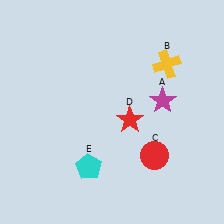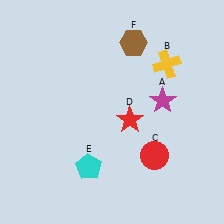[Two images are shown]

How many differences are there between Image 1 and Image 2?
There is 1 difference between the two images.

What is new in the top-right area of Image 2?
A brown hexagon (F) was added in the top-right area of Image 2.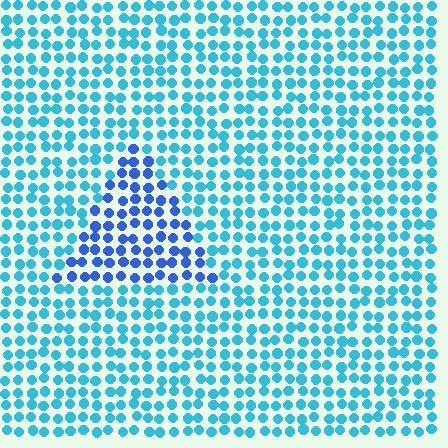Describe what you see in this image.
The image is filled with small cyan elements in a uniform arrangement. A triangle-shaped region is visible where the elements are tinted to a slightly different hue, forming a subtle color boundary.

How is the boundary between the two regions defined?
The boundary is defined purely by a slight shift in hue (about 34 degrees). Spacing, size, and orientation are identical on both sides.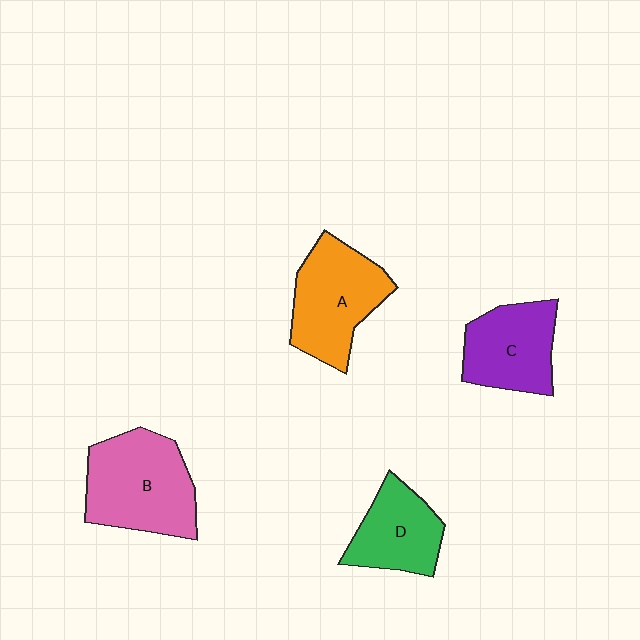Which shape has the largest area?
Shape B (pink).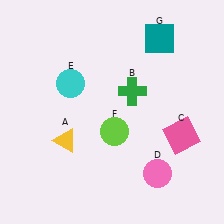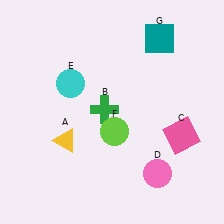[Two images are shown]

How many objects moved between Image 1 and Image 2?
1 object moved between the two images.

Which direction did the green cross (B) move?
The green cross (B) moved left.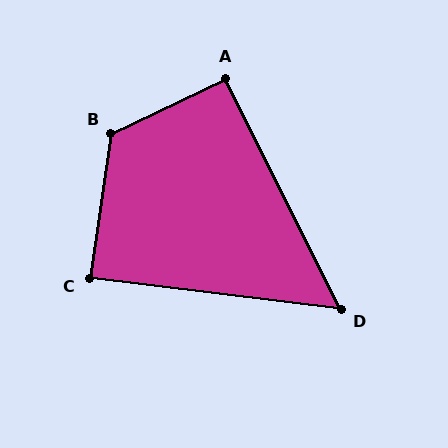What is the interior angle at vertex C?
Approximately 89 degrees (approximately right).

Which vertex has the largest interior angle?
B, at approximately 124 degrees.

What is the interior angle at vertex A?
Approximately 91 degrees (approximately right).